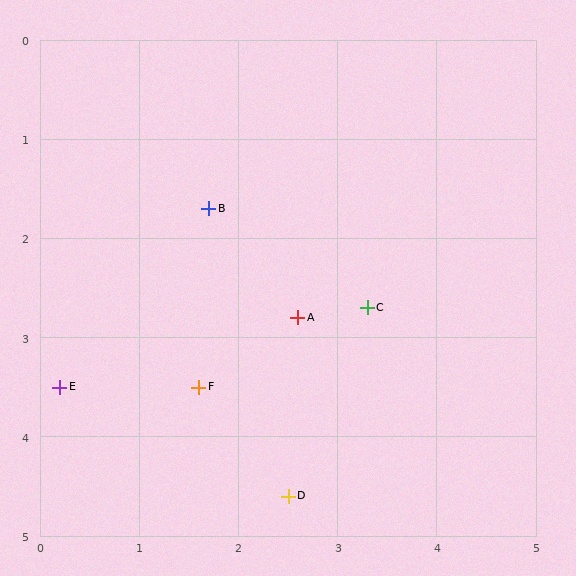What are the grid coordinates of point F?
Point F is at approximately (1.6, 3.5).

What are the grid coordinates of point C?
Point C is at approximately (3.3, 2.7).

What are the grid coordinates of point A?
Point A is at approximately (2.6, 2.8).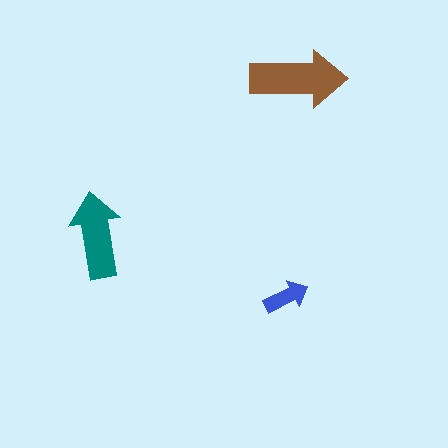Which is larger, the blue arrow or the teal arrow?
The teal one.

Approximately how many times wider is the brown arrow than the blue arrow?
About 2 times wider.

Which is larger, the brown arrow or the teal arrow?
The brown one.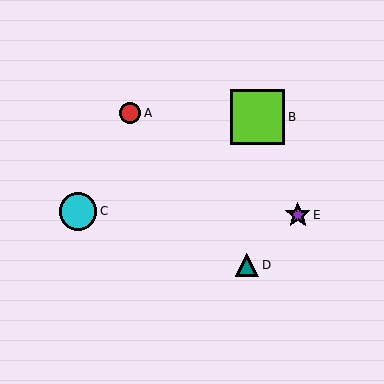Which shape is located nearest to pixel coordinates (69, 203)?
The cyan circle (labeled C) at (78, 211) is nearest to that location.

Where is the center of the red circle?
The center of the red circle is at (130, 113).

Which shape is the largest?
The lime square (labeled B) is the largest.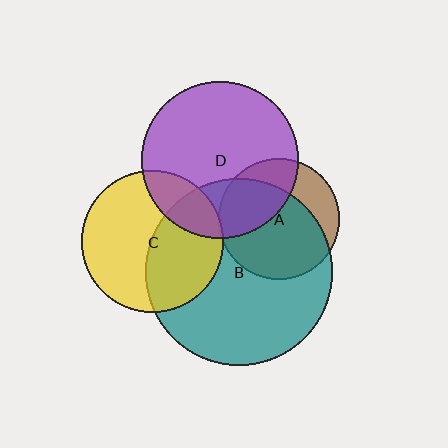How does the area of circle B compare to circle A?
Approximately 2.4 times.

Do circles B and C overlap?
Yes.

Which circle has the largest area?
Circle B (teal).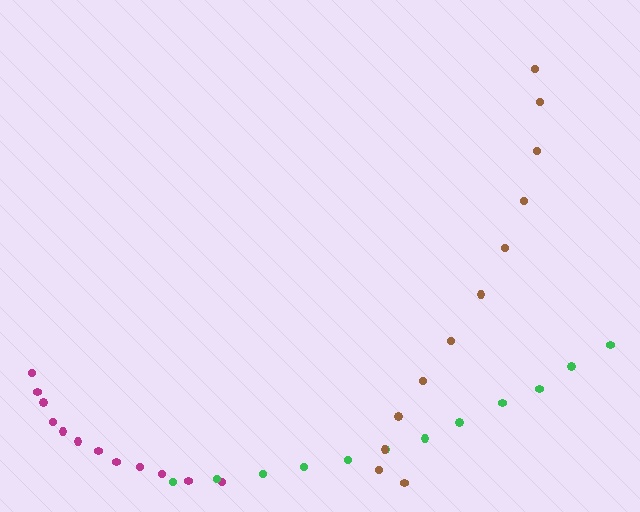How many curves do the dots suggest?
There are 3 distinct paths.